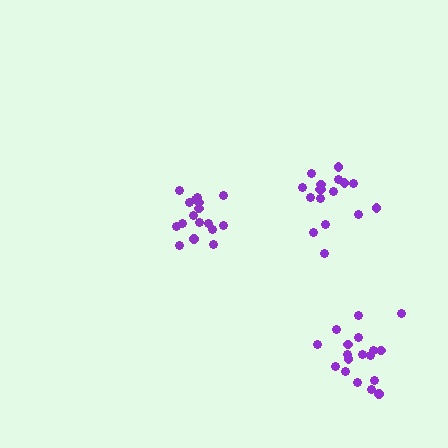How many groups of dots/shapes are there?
There are 3 groups.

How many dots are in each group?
Group 1: 17 dots, Group 2: 17 dots, Group 3: 18 dots (52 total).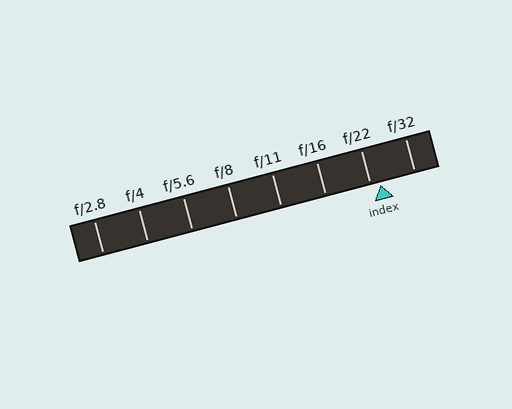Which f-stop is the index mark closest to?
The index mark is closest to f/22.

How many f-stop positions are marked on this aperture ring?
There are 8 f-stop positions marked.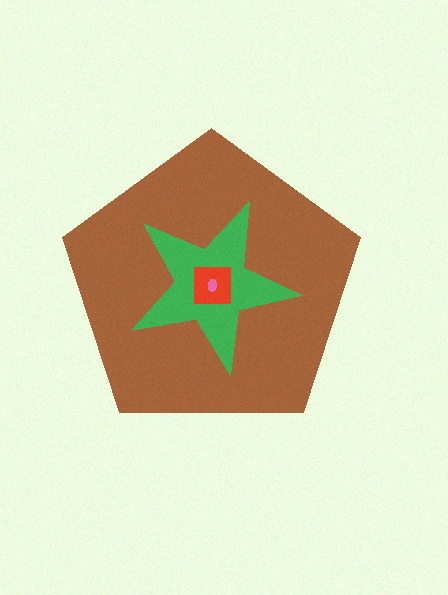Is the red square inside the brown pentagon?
Yes.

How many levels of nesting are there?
4.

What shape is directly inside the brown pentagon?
The green star.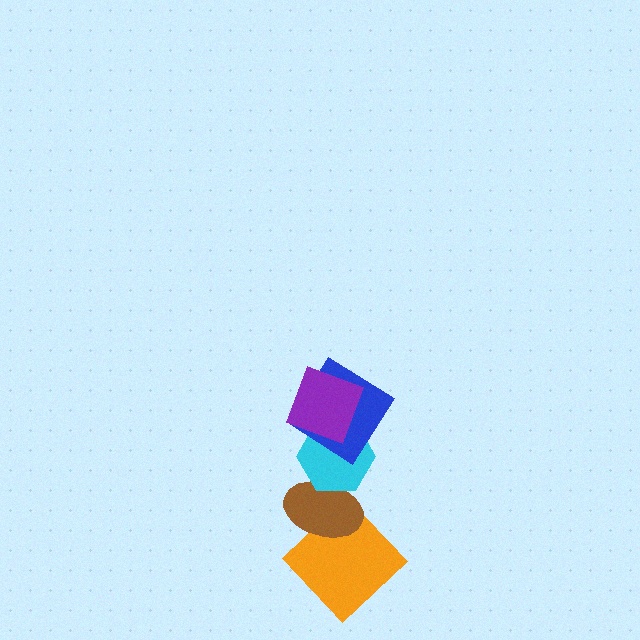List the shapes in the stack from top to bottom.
From top to bottom: the purple square, the blue diamond, the cyan hexagon, the brown ellipse, the orange diamond.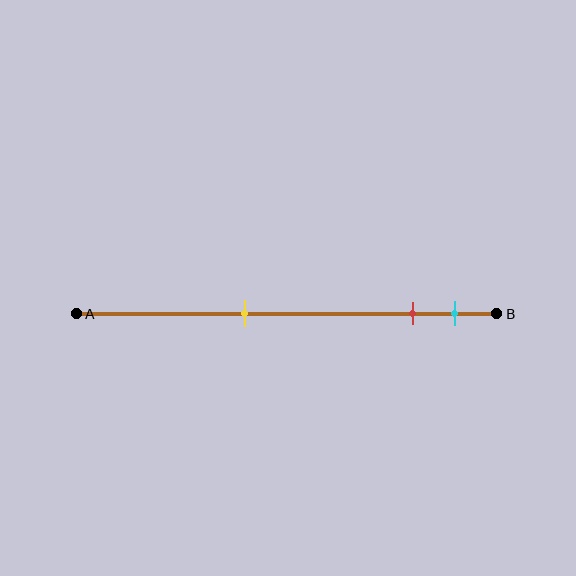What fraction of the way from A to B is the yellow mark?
The yellow mark is approximately 40% (0.4) of the way from A to B.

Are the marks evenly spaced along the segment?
No, the marks are not evenly spaced.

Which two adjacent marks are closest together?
The red and cyan marks are the closest adjacent pair.